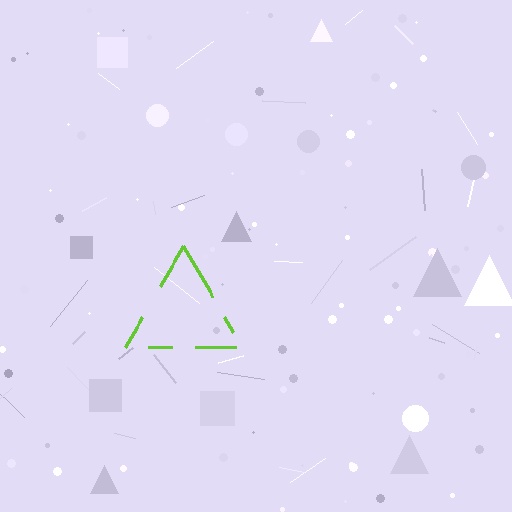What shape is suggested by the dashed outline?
The dashed outline suggests a triangle.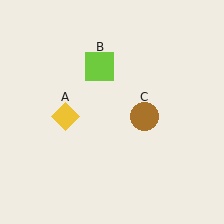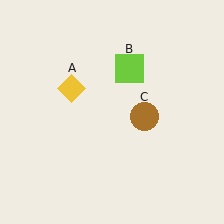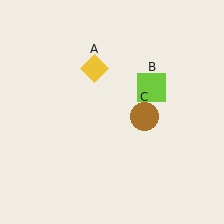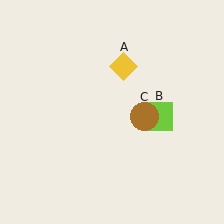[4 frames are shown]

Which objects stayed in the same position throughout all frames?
Brown circle (object C) remained stationary.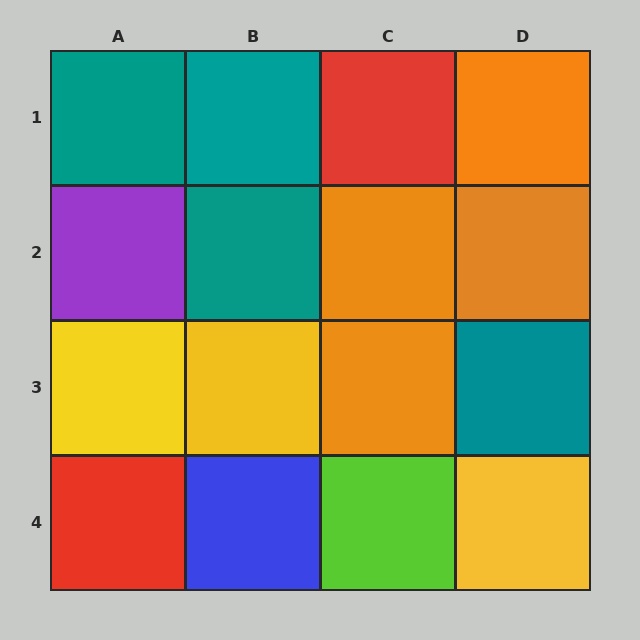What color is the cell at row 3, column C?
Orange.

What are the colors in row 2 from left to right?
Purple, teal, orange, orange.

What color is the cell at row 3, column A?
Yellow.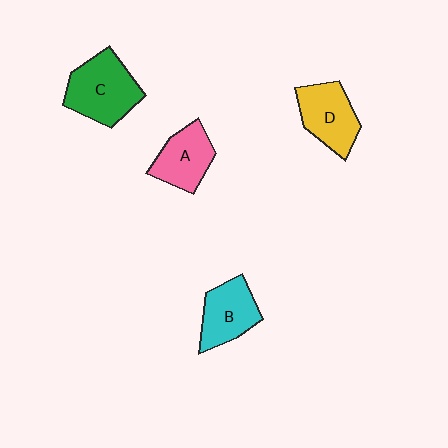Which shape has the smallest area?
Shape A (pink).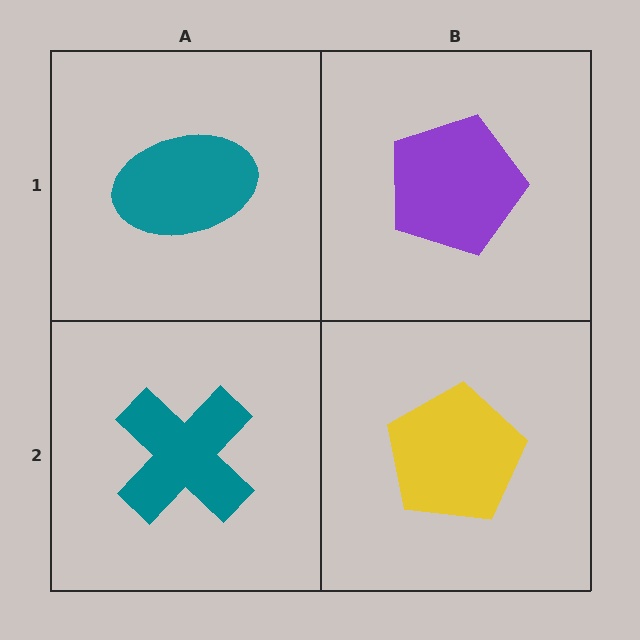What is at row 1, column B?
A purple pentagon.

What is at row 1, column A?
A teal ellipse.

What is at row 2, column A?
A teal cross.